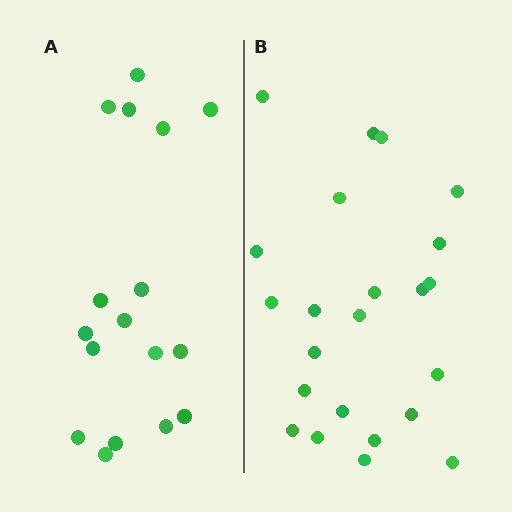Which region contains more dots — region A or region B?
Region B (the right region) has more dots.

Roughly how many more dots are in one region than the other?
Region B has about 6 more dots than region A.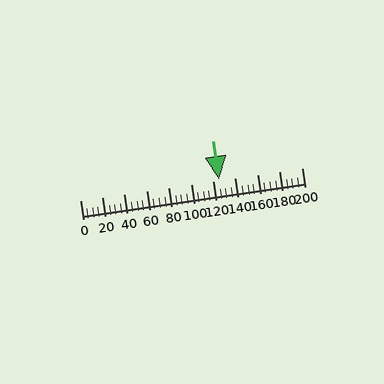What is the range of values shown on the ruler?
The ruler shows values from 0 to 200.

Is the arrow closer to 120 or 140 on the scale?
The arrow is closer to 120.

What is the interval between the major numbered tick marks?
The major tick marks are spaced 20 units apart.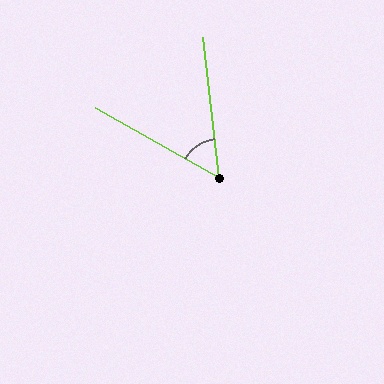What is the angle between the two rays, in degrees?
Approximately 54 degrees.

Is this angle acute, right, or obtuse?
It is acute.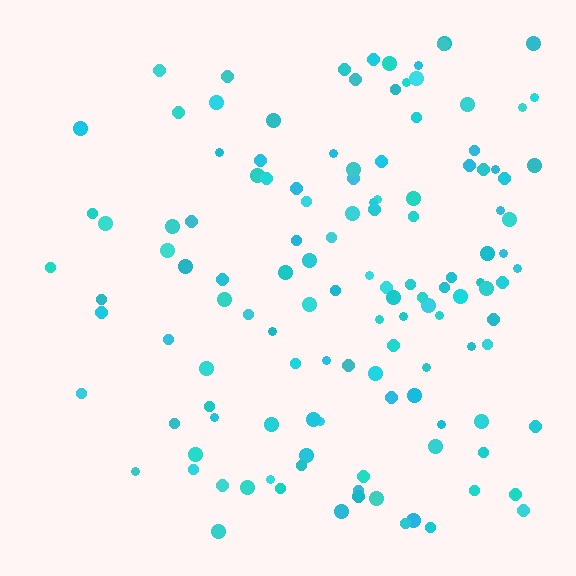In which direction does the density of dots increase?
From left to right, with the right side densest.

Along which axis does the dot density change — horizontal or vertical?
Horizontal.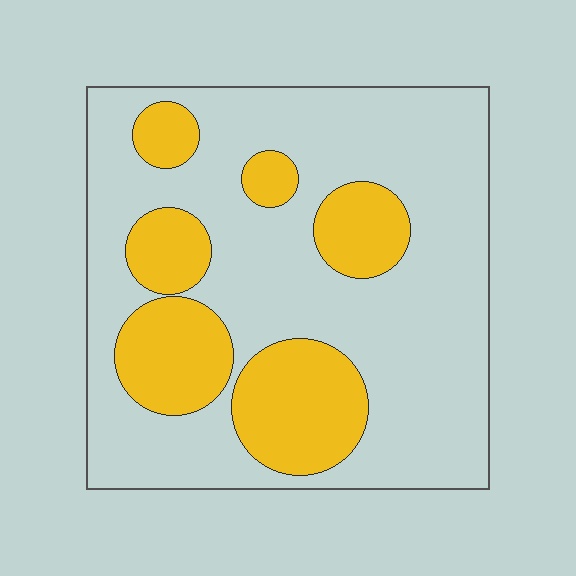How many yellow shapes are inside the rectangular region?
6.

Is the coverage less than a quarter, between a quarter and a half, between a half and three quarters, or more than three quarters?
Between a quarter and a half.